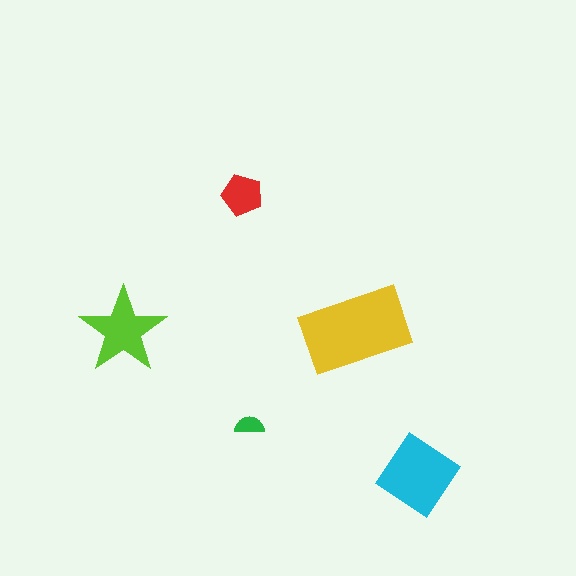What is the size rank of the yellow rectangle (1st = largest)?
1st.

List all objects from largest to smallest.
The yellow rectangle, the cyan diamond, the lime star, the red pentagon, the green semicircle.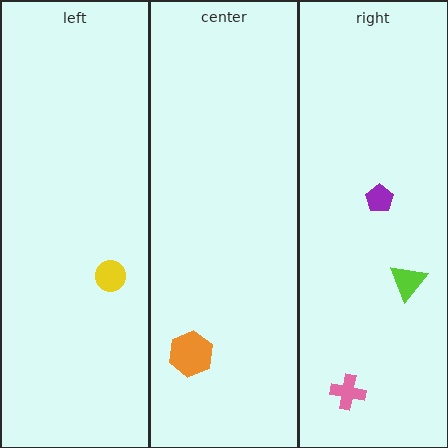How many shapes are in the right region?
3.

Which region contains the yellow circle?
The left region.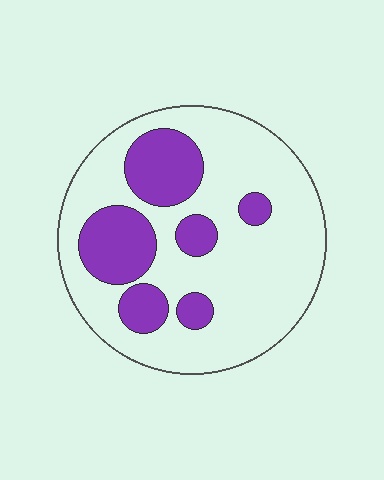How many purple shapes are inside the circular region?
6.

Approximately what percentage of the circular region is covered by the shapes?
Approximately 25%.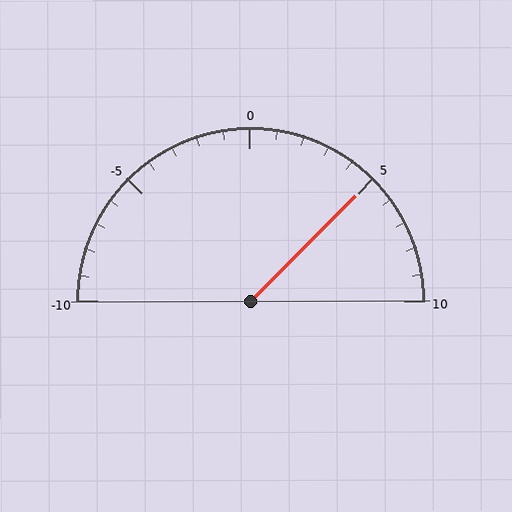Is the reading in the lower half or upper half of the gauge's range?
The reading is in the upper half of the range (-10 to 10).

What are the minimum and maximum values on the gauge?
The gauge ranges from -10 to 10.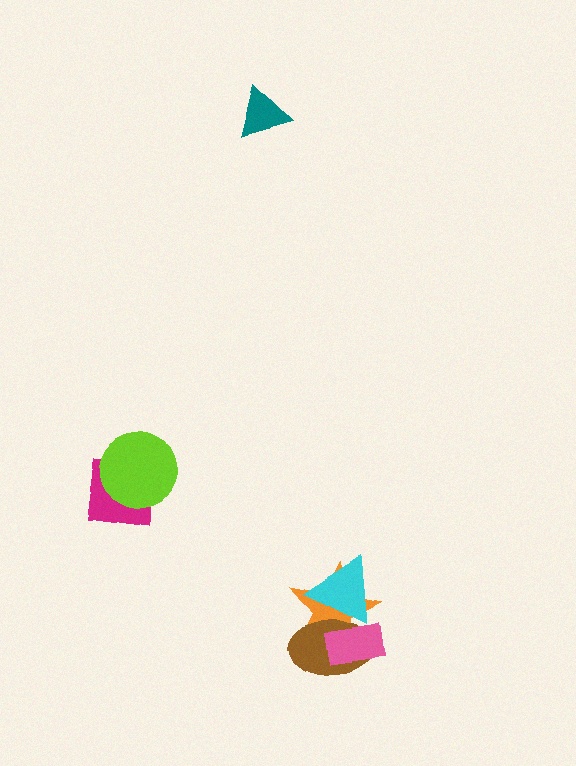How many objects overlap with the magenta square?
1 object overlaps with the magenta square.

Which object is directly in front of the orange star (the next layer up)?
The brown ellipse is directly in front of the orange star.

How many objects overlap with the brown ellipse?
3 objects overlap with the brown ellipse.